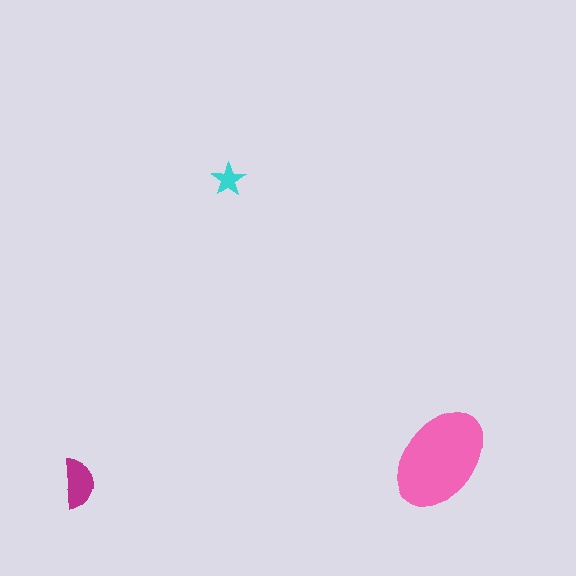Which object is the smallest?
The cyan star.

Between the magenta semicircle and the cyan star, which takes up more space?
The magenta semicircle.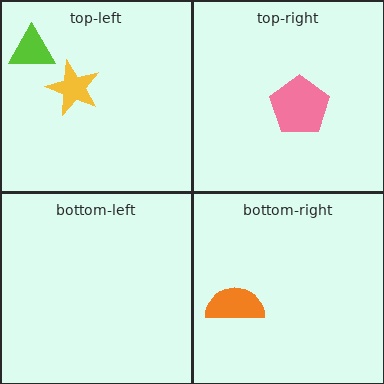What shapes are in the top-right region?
The pink pentagon.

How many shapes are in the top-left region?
2.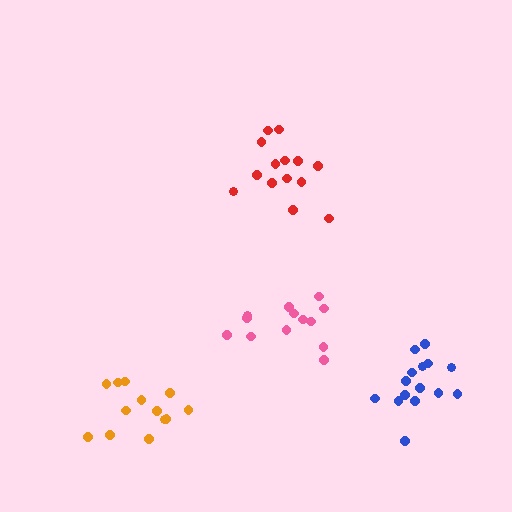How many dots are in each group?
Group 1: 15 dots, Group 2: 13 dots, Group 3: 13 dots, Group 4: 14 dots (55 total).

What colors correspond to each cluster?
The clusters are colored: blue, orange, pink, red.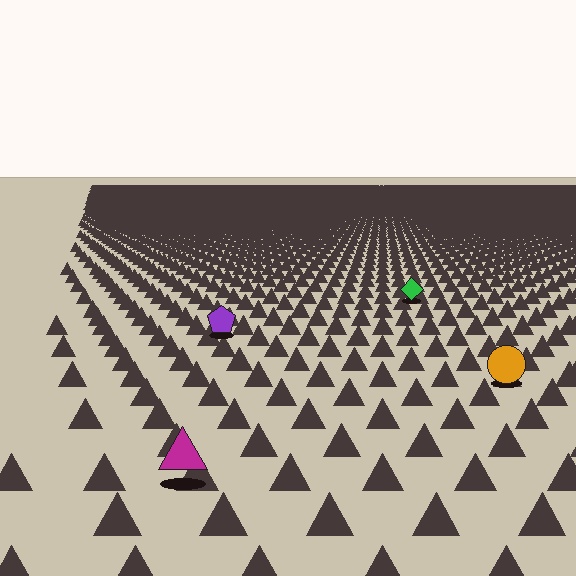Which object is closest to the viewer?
The magenta triangle is closest. The texture marks near it are larger and more spread out.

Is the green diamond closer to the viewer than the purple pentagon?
No. The purple pentagon is closer — you can tell from the texture gradient: the ground texture is coarser near it.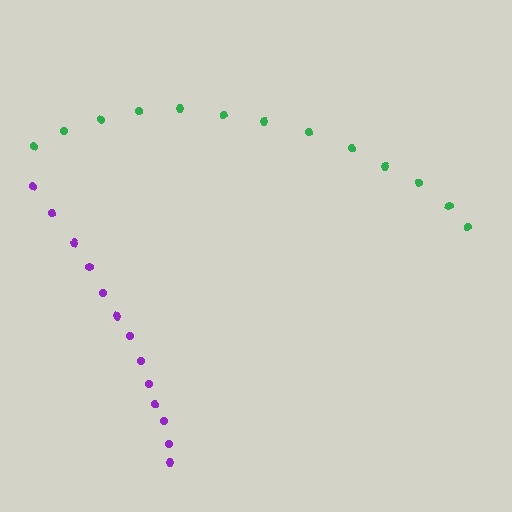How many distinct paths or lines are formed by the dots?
There are 2 distinct paths.